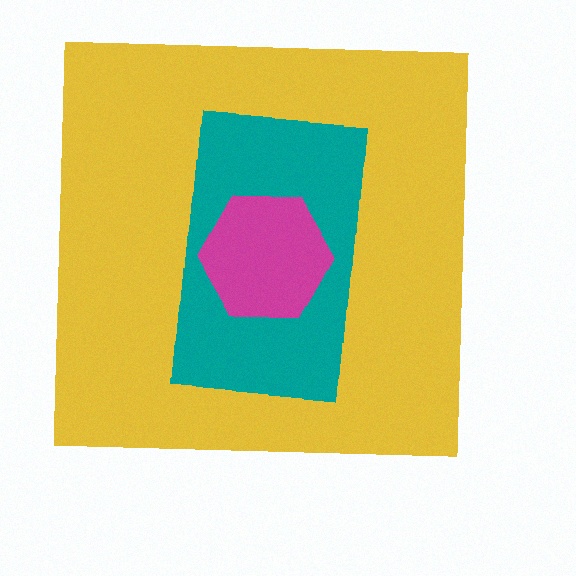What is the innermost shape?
The magenta hexagon.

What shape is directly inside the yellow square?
The teal rectangle.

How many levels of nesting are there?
3.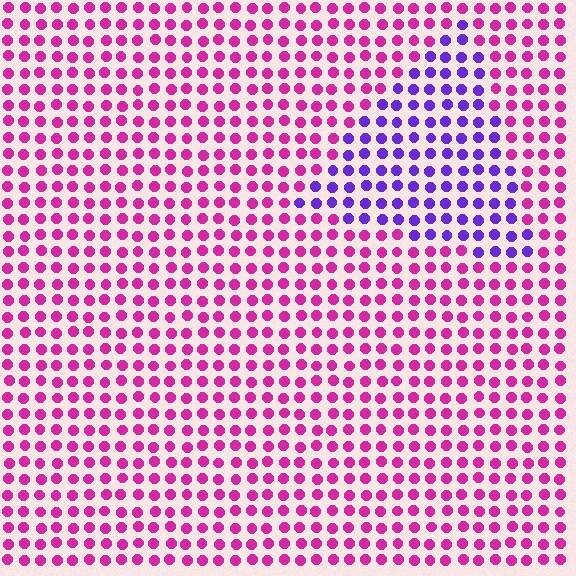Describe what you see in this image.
The image is filled with small magenta elements in a uniform arrangement. A triangle-shaped region is visible where the elements are tinted to a slightly different hue, forming a subtle color boundary.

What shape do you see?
I see a triangle.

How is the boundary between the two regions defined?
The boundary is defined purely by a slight shift in hue (about 54 degrees). Spacing, size, and orientation are identical on both sides.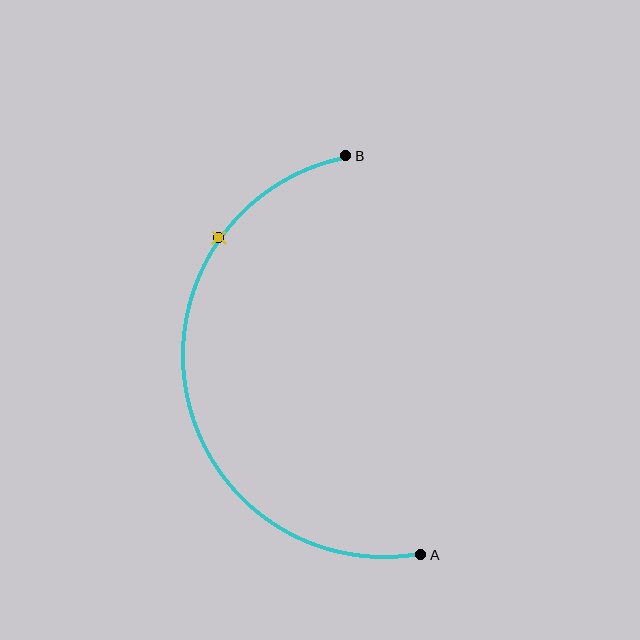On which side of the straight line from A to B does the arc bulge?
The arc bulges to the left of the straight line connecting A and B.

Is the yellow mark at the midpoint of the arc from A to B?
No. The yellow mark lies on the arc but is closer to endpoint B. The arc midpoint would be at the point on the curve equidistant along the arc from both A and B.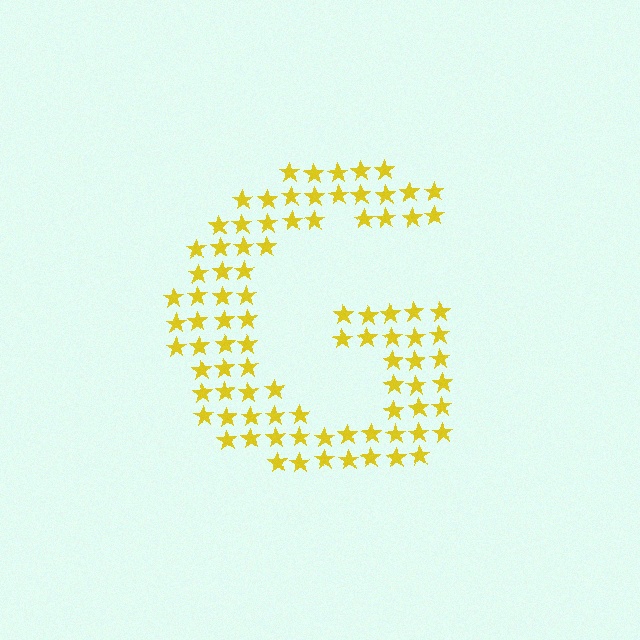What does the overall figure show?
The overall figure shows the letter G.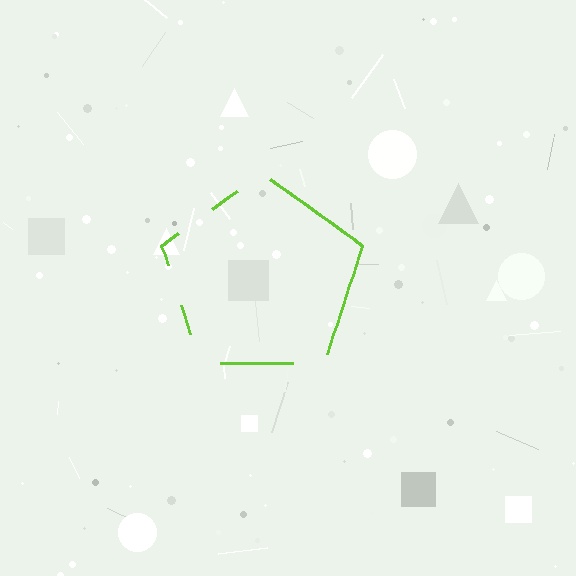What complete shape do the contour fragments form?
The contour fragments form a pentagon.